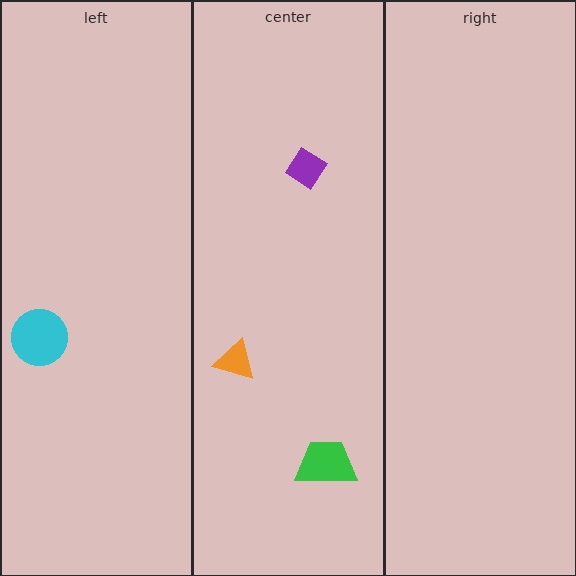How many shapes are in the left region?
1.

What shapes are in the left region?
The cyan circle.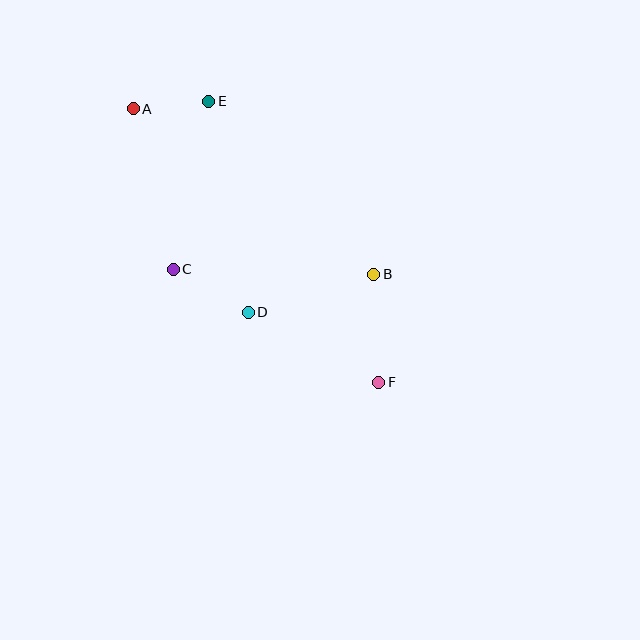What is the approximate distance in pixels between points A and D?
The distance between A and D is approximately 234 pixels.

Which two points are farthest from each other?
Points A and F are farthest from each other.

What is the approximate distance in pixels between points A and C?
The distance between A and C is approximately 165 pixels.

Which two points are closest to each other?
Points A and E are closest to each other.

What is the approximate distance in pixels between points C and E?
The distance between C and E is approximately 171 pixels.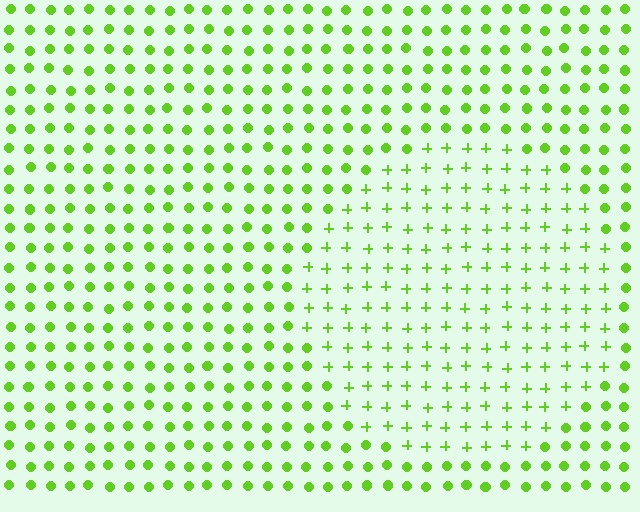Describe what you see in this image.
The image is filled with small lime elements arranged in a uniform grid. A circle-shaped region contains plus signs, while the surrounding area contains circles. The boundary is defined purely by the change in element shape.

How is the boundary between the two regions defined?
The boundary is defined by a change in element shape: plus signs inside vs. circles outside. All elements share the same color and spacing.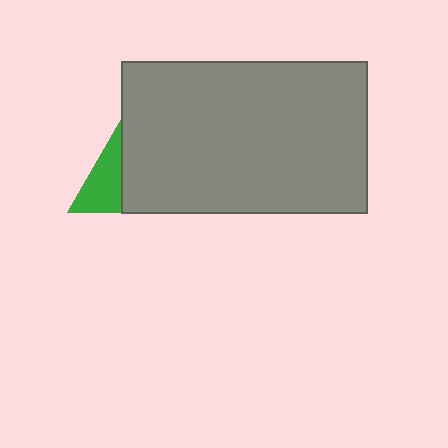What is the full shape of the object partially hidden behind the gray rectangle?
The partially hidden object is a green triangle.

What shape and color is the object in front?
The object in front is a gray rectangle.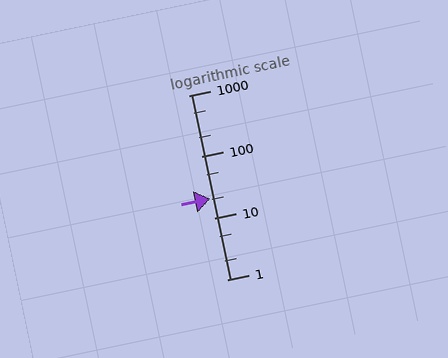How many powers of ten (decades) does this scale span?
The scale spans 3 decades, from 1 to 1000.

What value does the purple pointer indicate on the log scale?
The pointer indicates approximately 21.